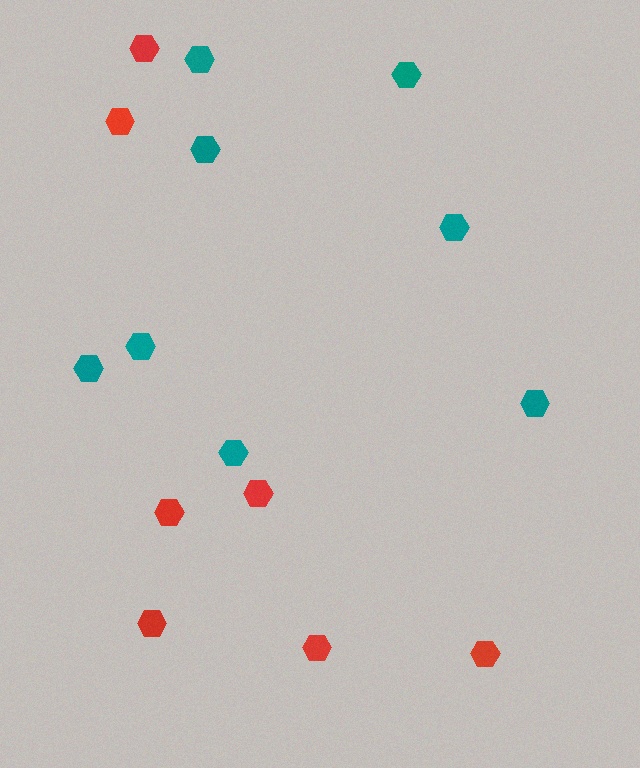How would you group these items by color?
There are 2 groups: one group of red hexagons (7) and one group of teal hexagons (8).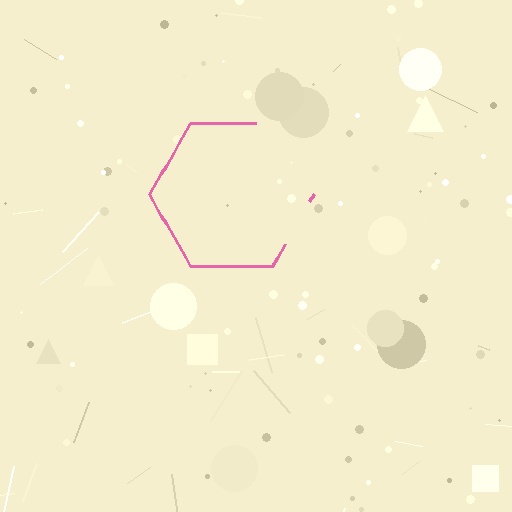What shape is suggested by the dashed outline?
The dashed outline suggests a hexagon.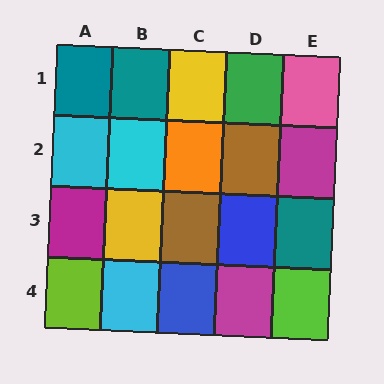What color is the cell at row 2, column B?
Cyan.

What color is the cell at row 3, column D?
Blue.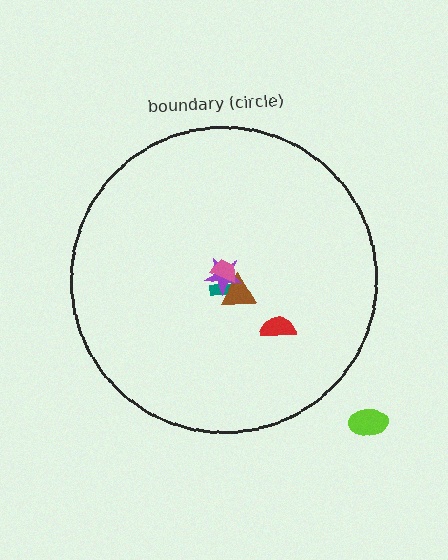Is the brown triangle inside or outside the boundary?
Inside.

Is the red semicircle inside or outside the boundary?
Inside.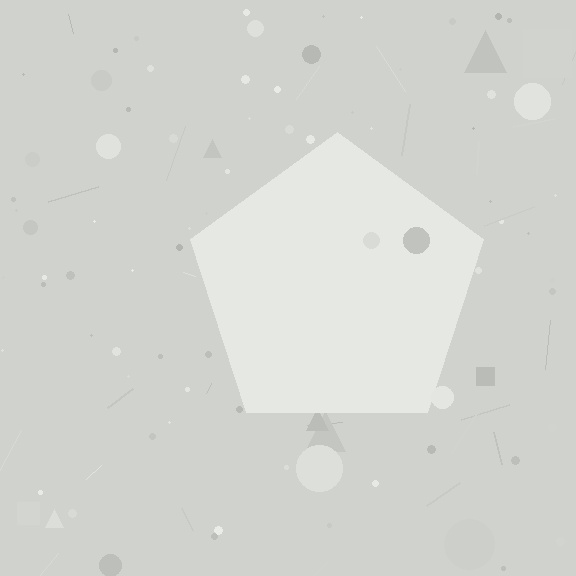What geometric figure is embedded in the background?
A pentagon is embedded in the background.